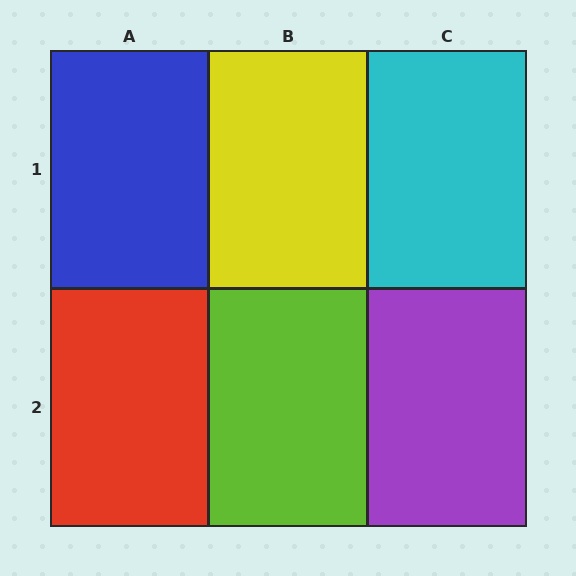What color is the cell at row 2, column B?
Lime.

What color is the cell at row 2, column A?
Red.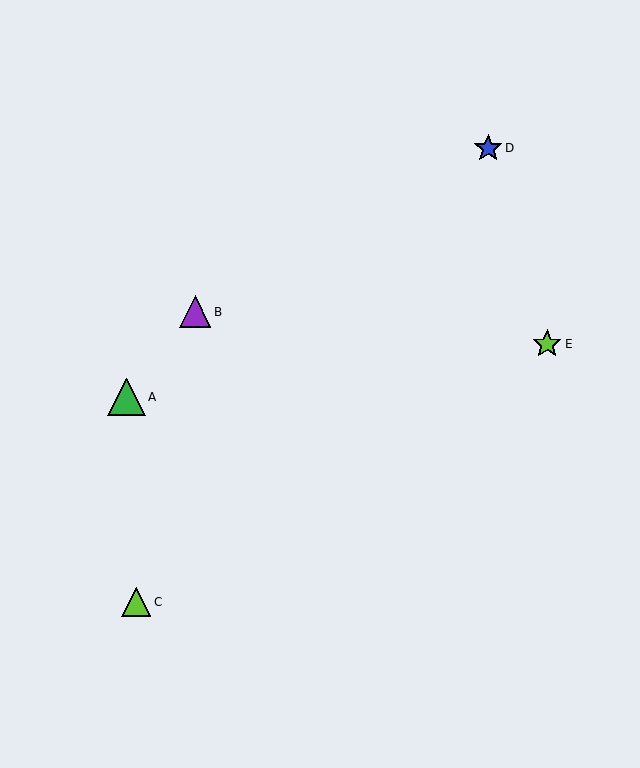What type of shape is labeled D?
Shape D is a blue star.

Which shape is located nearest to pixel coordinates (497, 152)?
The blue star (labeled D) at (488, 148) is nearest to that location.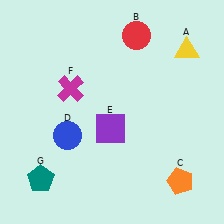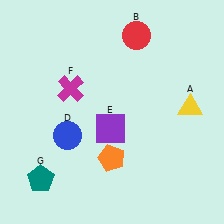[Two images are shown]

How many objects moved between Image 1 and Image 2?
2 objects moved between the two images.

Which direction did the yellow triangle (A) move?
The yellow triangle (A) moved down.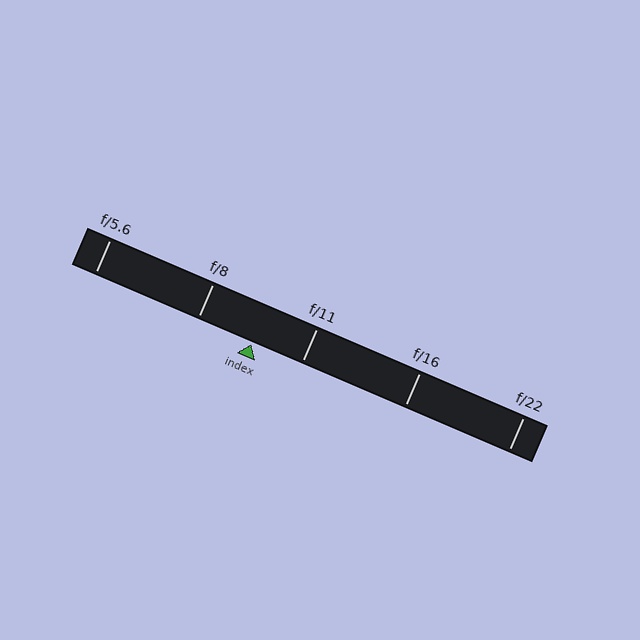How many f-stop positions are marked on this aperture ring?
There are 5 f-stop positions marked.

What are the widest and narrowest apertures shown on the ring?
The widest aperture shown is f/5.6 and the narrowest is f/22.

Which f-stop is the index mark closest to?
The index mark is closest to f/11.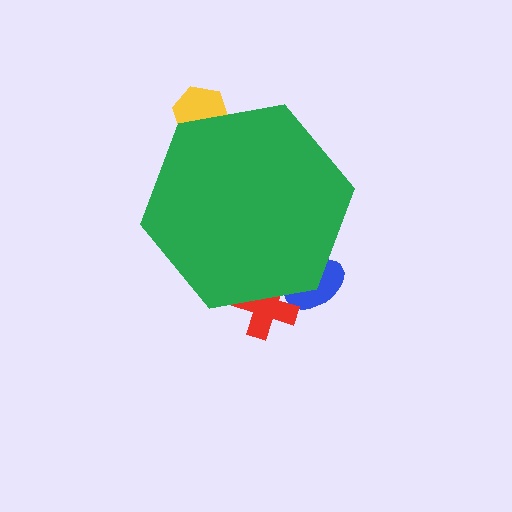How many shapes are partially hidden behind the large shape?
3 shapes are partially hidden.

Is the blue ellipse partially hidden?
Yes, the blue ellipse is partially hidden behind the green hexagon.